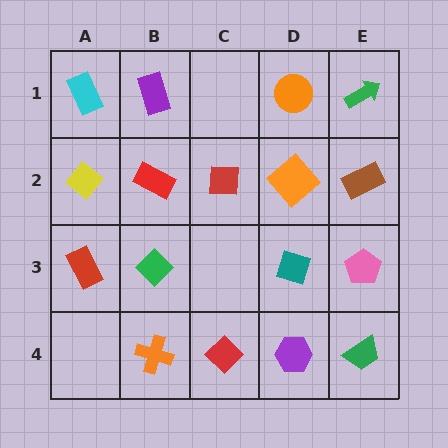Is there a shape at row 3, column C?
No, that cell is empty.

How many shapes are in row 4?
4 shapes.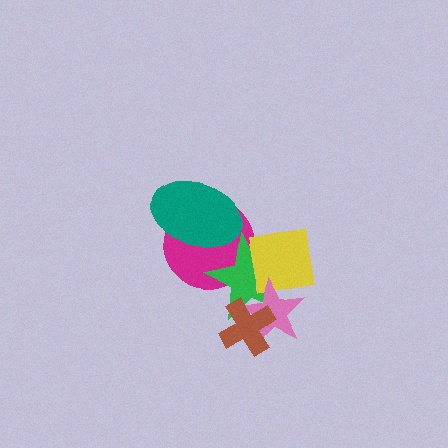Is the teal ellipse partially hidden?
Yes, it is partially covered by another shape.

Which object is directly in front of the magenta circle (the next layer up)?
The teal ellipse is directly in front of the magenta circle.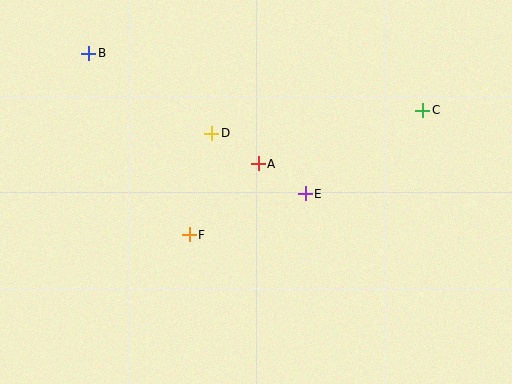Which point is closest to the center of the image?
Point A at (258, 164) is closest to the center.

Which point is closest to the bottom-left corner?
Point F is closest to the bottom-left corner.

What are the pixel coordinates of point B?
Point B is at (89, 53).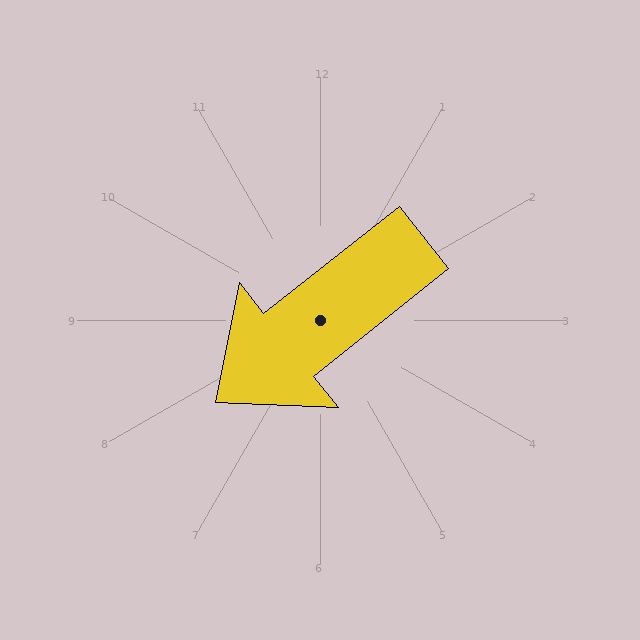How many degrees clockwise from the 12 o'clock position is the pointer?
Approximately 232 degrees.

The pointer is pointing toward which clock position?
Roughly 8 o'clock.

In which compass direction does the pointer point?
Southwest.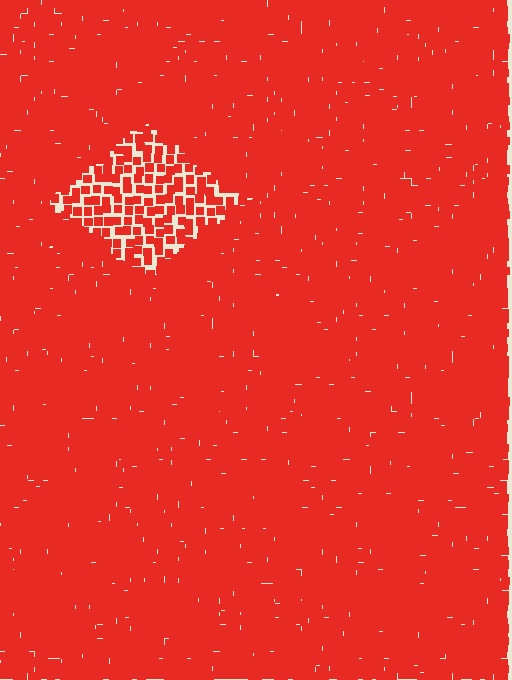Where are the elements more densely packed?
The elements are more densely packed outside the diamond boundary.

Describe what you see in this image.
The image contains small red elements arranged at two different densities. A diamond-shaped region is visible where the elements are less densely packed than the surrounding area.